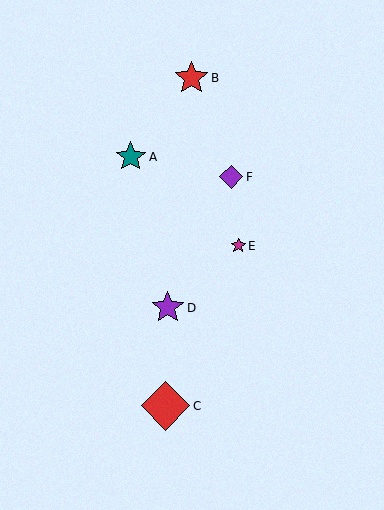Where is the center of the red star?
The center of the red star is at (192, 78).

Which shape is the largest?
The red diamond (labeled C) is the largest.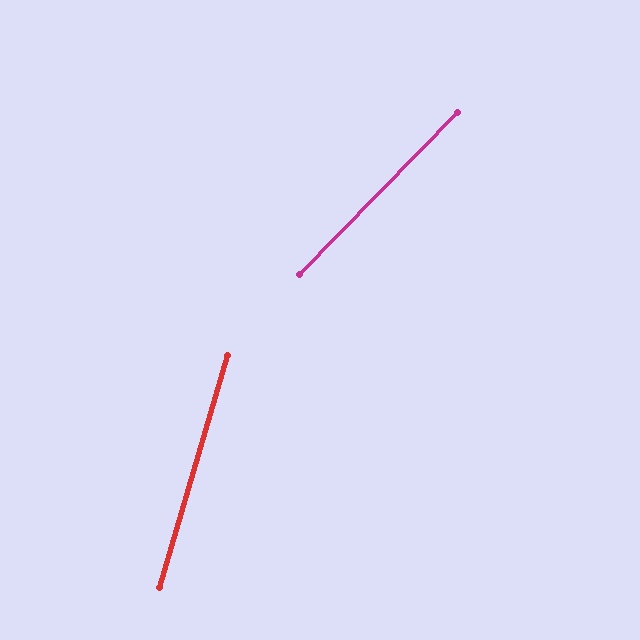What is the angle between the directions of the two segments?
Approximately 28 degrees.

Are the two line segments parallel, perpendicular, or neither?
Neither parallel nor perpendicular — they differ by about 28°.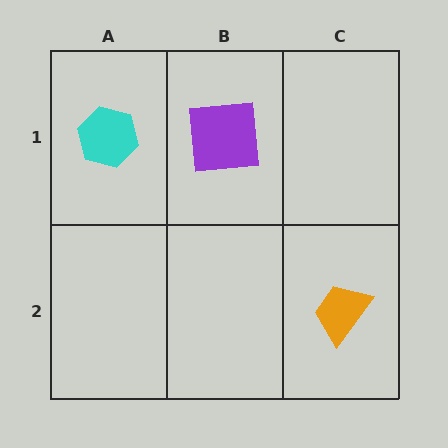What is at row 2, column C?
An orange trapezoid.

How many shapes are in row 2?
1 shape.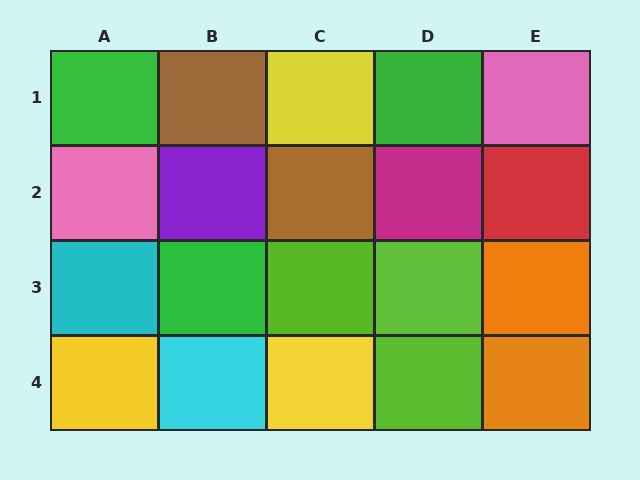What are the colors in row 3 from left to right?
Cyan, green, lime, lime, orange.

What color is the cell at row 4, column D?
Lime.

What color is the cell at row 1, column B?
Brown.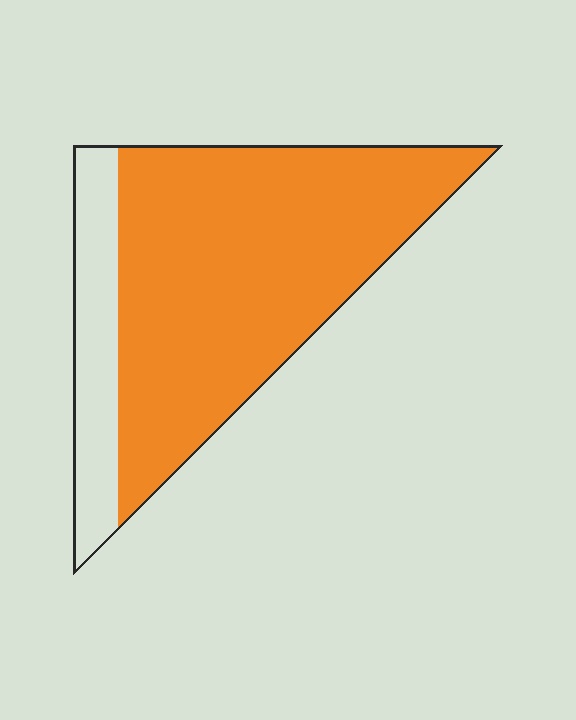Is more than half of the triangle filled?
Yes.